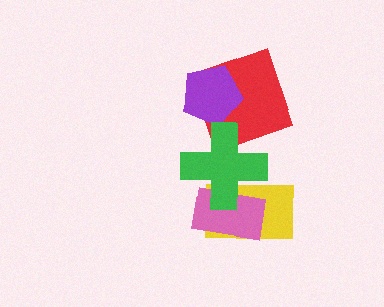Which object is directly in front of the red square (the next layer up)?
The purple pentagon is directly in front of the red square.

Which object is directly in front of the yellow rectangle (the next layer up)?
The pink rectangle is directly in front of the yellow rectangle.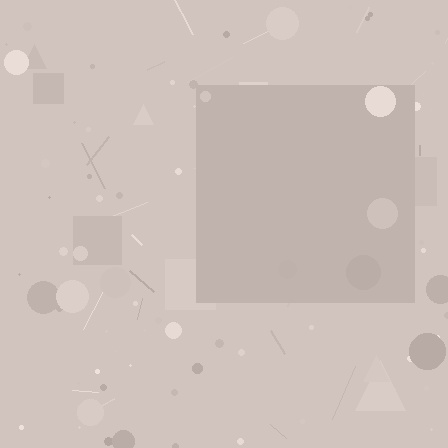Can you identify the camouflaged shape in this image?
The camouflaged shape is a square.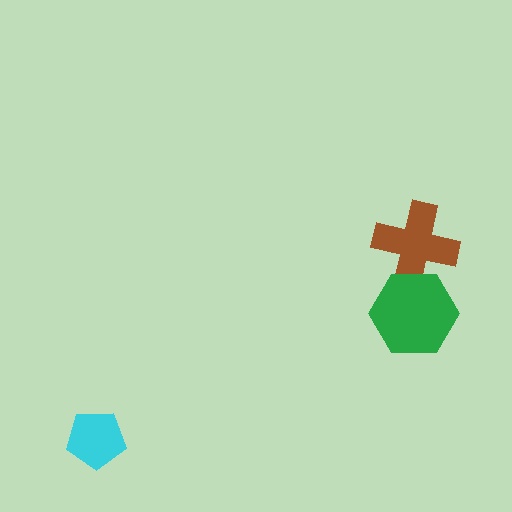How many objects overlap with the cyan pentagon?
0 objects overlap with the cyan pentagon.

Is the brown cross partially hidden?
Yes, it is partially covered by another shape.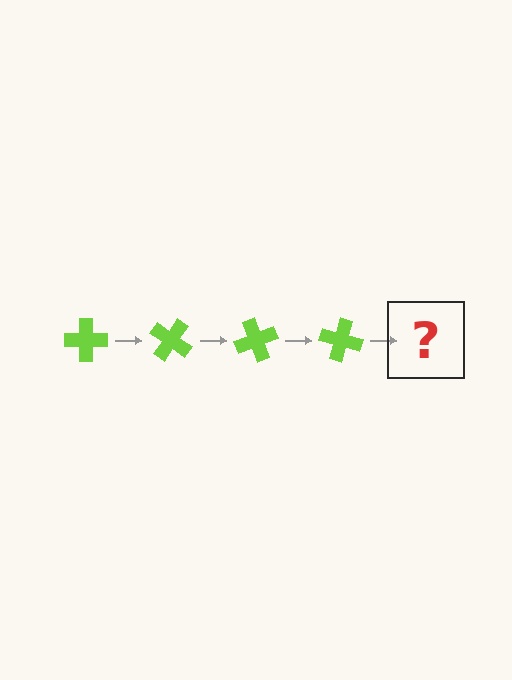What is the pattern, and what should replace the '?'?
The pattern is that the cross rotates 35 degrees each step. The '?' should be a lime cross rotated 140 degrees.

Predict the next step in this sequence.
The next step is a lime cross rotated 140 degrees.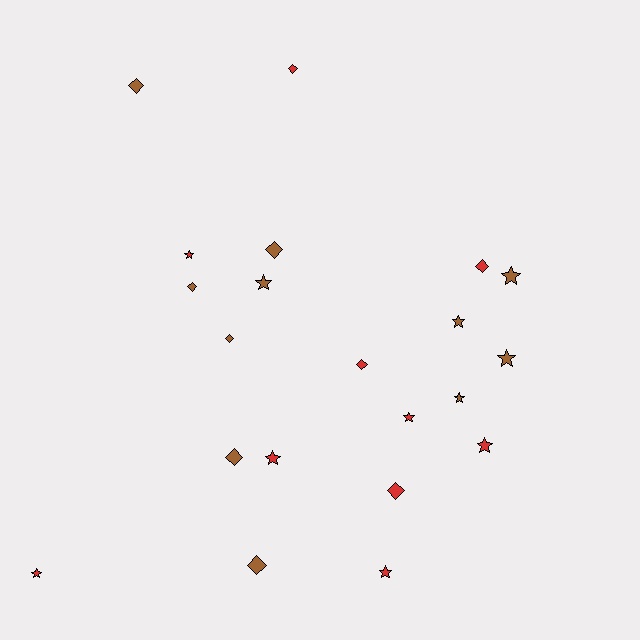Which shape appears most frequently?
Star, with 11 objects.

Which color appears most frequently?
Brown, with 11 objects.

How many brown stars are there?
There are 5 brown stars.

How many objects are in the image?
There are 21 objects.